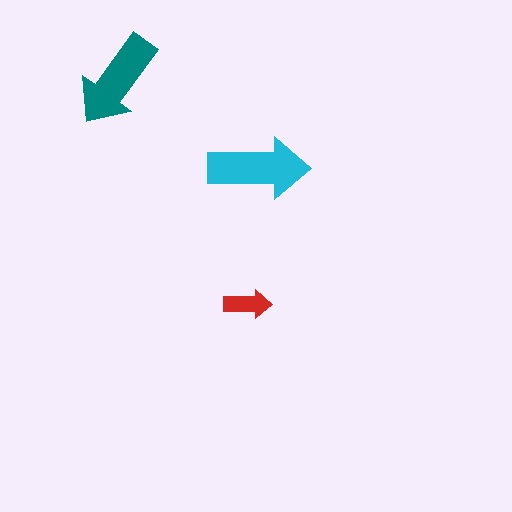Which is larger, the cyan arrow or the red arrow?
The cyan one.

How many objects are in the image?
There are 3 objects in the image.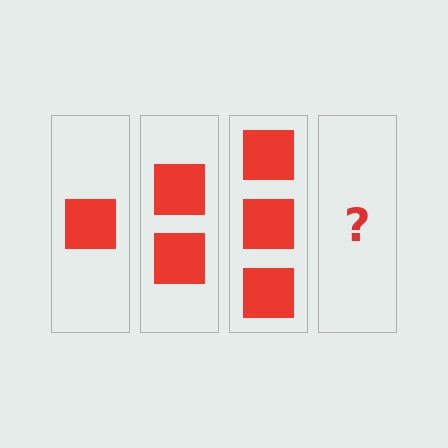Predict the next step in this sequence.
The next step is 4 squares.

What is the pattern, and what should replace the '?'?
The pattern is that each step adds one more square. The '?' should be 4 squares.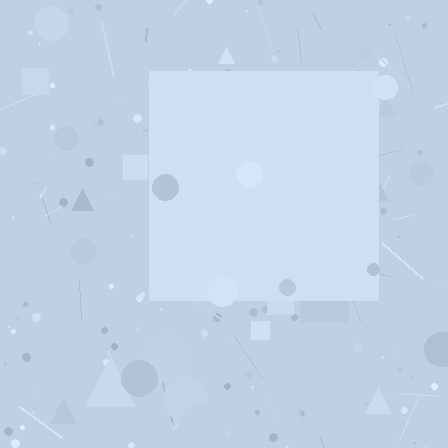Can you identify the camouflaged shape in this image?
The camouflaged shape is a square.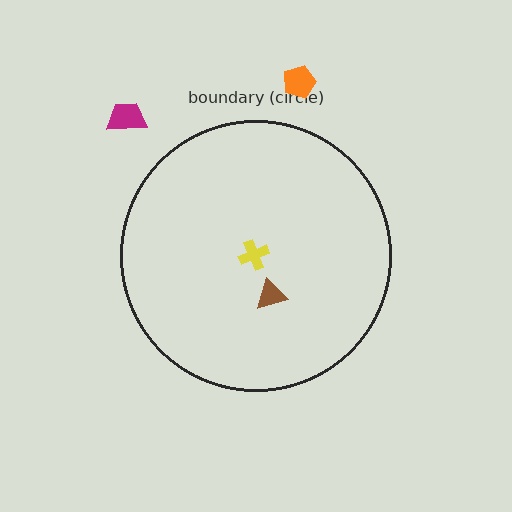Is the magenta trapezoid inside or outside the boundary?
Outside.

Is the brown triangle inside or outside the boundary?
Inside.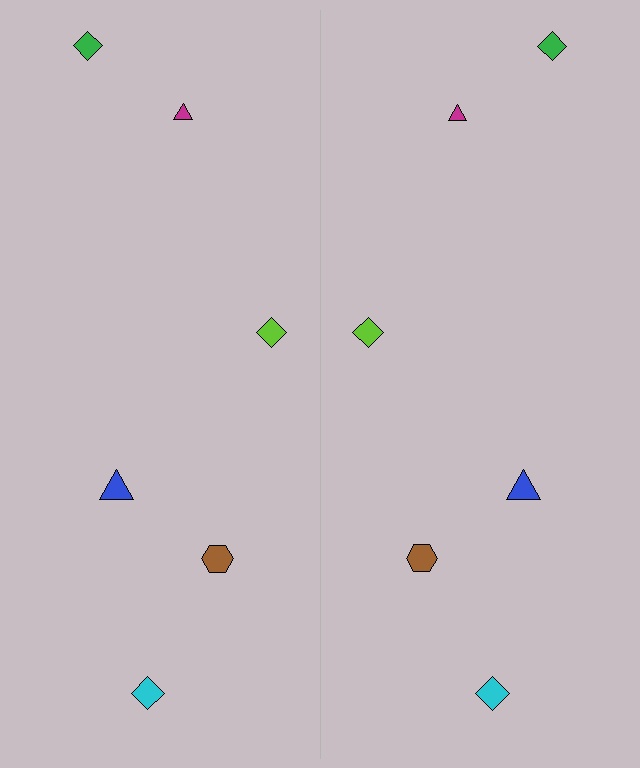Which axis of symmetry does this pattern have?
The pattern has a vertical axis of symmetry running through the center of the image.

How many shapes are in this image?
There are 12 shapes in this image.